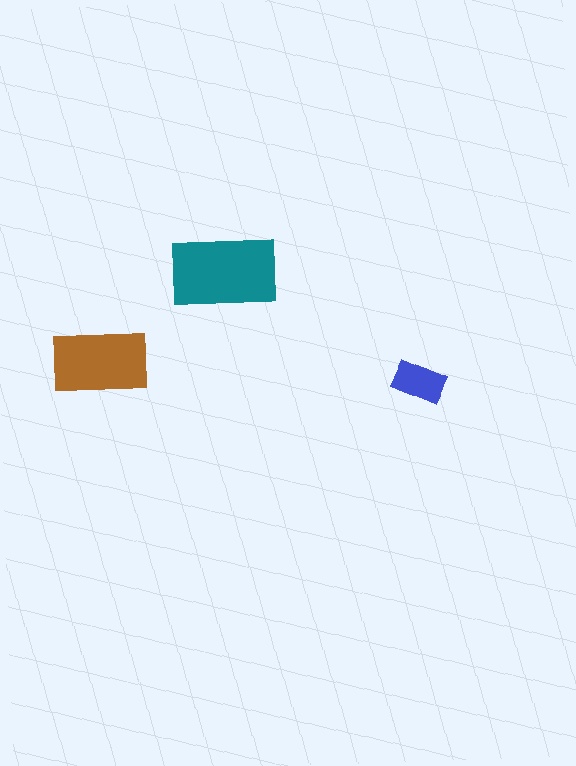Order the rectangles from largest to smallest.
the teal one, the brown one, the blue one.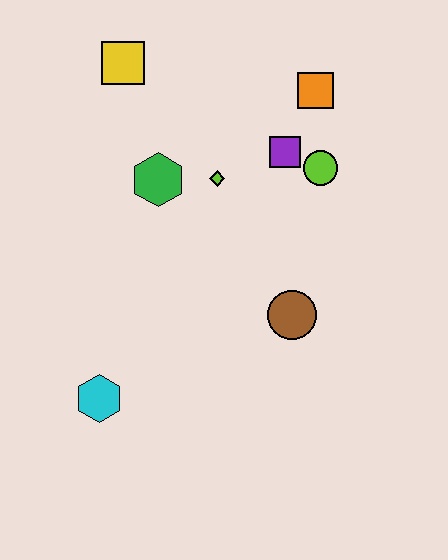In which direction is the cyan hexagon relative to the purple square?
The cyan hexagon is below the purple square.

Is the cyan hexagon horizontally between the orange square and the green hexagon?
No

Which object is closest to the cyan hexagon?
The brown circle is closest to the cyan hexagon.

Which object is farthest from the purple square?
The cyan hexagon is farthest from the purple square.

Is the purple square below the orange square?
Yes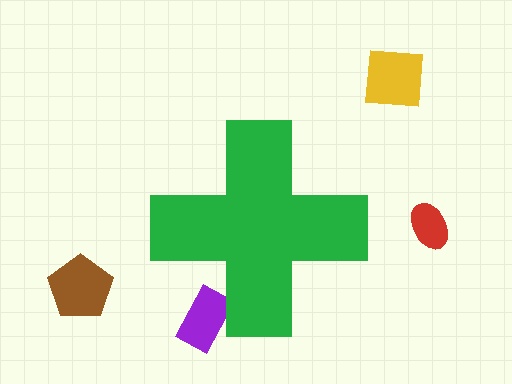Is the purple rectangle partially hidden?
Yes, the purple rectangle is partially hidden behind the green cross.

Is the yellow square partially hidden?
No, the yellow square is fully visible.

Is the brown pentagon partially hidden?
No, the brown pentagon is fully visible.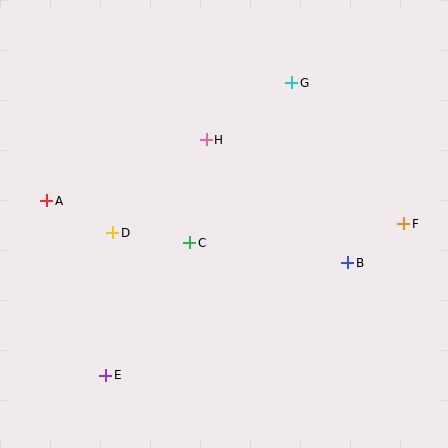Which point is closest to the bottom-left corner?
Point E is closest to the bottom-left corner.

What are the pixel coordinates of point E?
Point E is at (106, 375).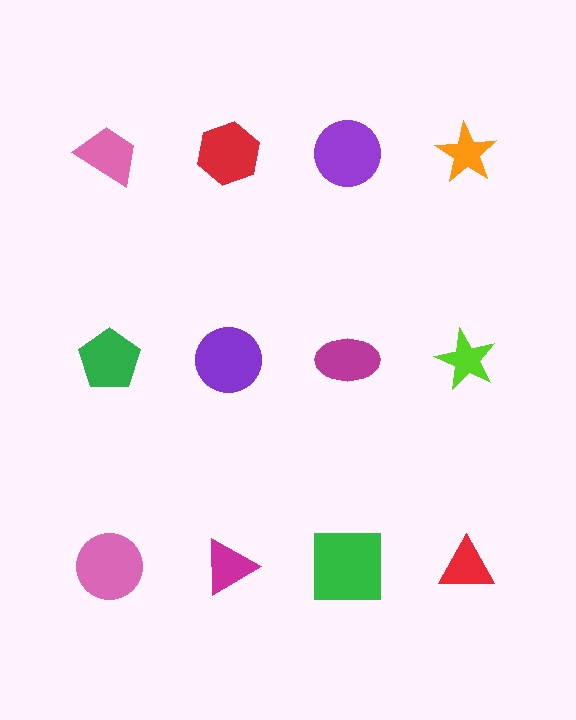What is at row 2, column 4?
A lime star.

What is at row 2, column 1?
A green pentagon.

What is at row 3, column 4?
A red triangle.